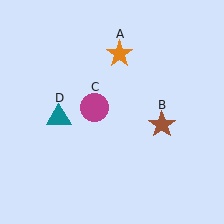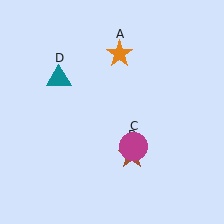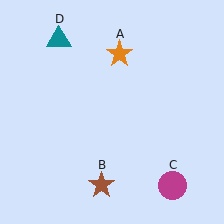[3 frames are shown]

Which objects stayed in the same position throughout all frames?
Orange star (object A) remained stationary.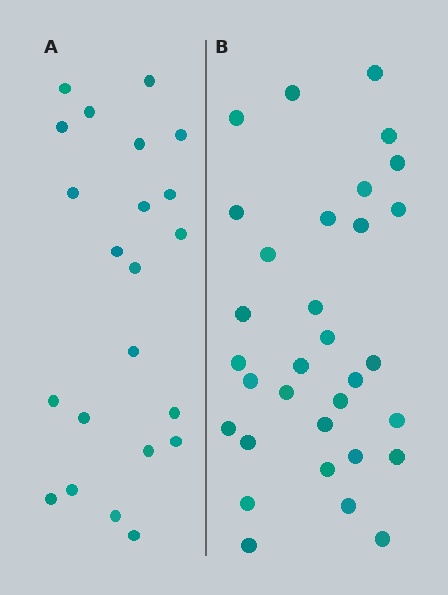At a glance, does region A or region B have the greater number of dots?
Region B (the right region) has more dots.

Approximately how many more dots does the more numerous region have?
Region B has roughly 10 or so more dots than region A.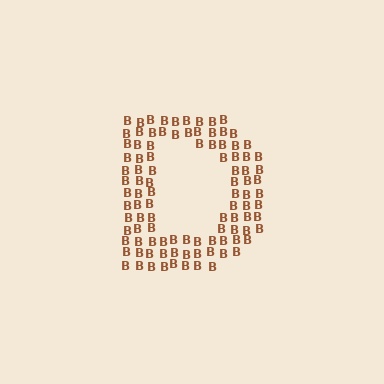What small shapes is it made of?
It is made of small letter B's.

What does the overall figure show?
The overall figure shows the letter D.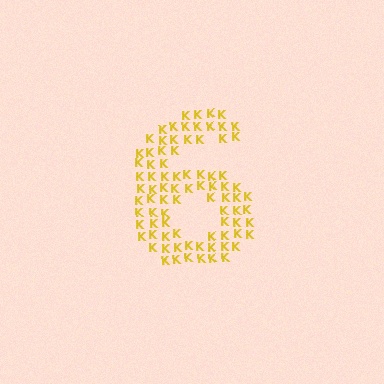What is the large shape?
The large shape is the digit 6.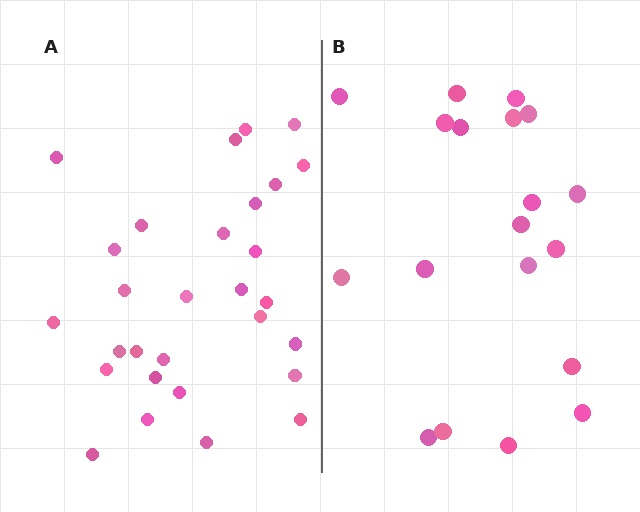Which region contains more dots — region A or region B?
Region A (the left region) has more dots.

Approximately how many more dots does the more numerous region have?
Region A has roughly 10 or so more dots than region B.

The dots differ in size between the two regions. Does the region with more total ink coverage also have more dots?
No. Region B has more total ink coverage because its dots are larger, but region A actually contains more individual dots. Total area can be misleading — the number of items is what matters here.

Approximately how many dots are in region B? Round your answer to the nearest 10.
About 20 dots. (The exact count is 19, which rounds to 20.)